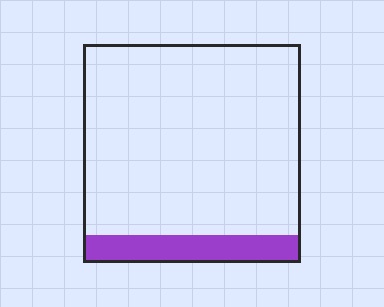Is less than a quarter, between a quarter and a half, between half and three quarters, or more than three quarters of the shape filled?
Less than a quarter.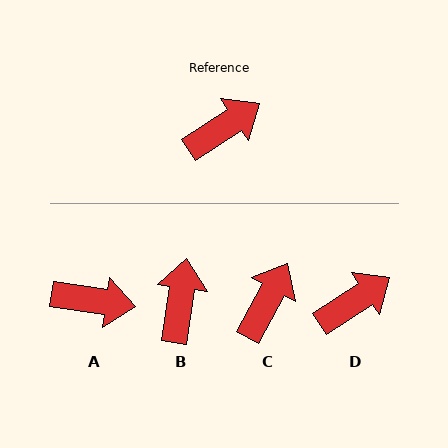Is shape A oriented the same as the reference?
No, it is off by about 42 degrees.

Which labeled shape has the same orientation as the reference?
D.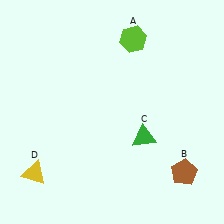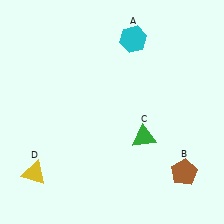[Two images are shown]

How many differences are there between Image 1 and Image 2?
There is 1 difference between the two images.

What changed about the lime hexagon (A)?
In Image 1, A is lime. In Image 2, it changed to cyan.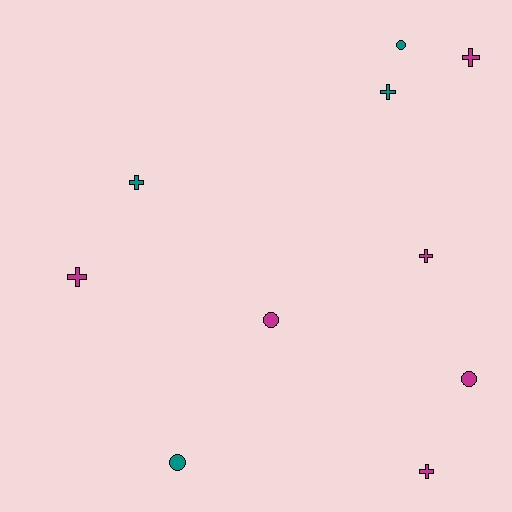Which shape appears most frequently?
Cross, with 6 objects.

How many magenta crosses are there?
There are 4 magenta crosses.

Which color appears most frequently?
Magenta, with 6 objects.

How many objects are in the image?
There are 10 objects.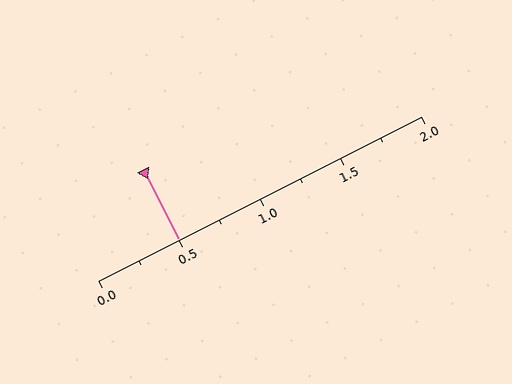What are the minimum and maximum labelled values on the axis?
The axis runs from 0.0 to 2.0.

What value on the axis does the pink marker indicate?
The marker indicates approximately 0.5.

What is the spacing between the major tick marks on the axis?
The major ticks are spaced 0.5 apart.